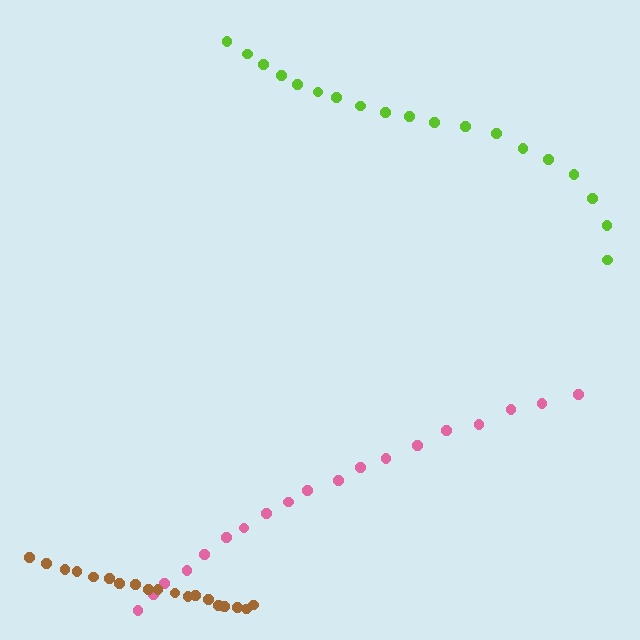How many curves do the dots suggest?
There are 3 distinct paths.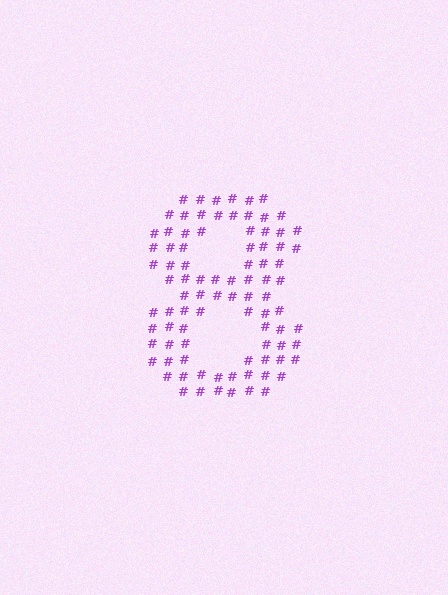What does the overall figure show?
The overall figure shows the digit 8.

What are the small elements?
The small elements are hash symbols.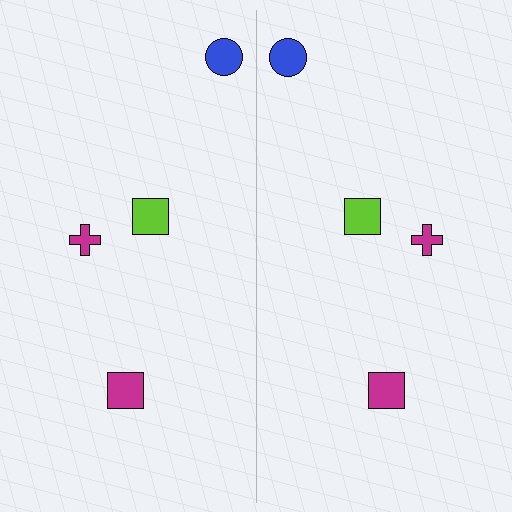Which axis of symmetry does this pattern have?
The pattern has a vertical axis of symmetry running through the center of the image.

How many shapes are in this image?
There are 8 shapes in this image.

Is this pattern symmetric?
Yes, this pattern has bilateral (reflection) symmetry.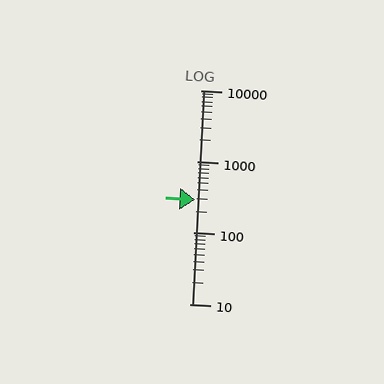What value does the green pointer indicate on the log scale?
The pointer indicates approximately 290.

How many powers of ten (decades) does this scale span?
The scale spans 3 decades, from 10 to 10000.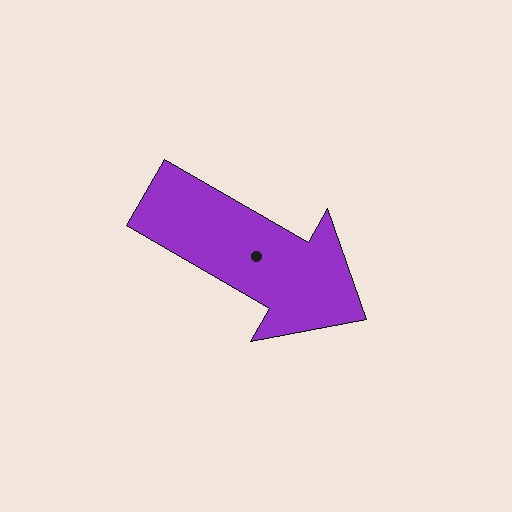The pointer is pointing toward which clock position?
Roughly 4 o'clock.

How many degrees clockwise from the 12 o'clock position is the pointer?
Approximately 120 degrees.